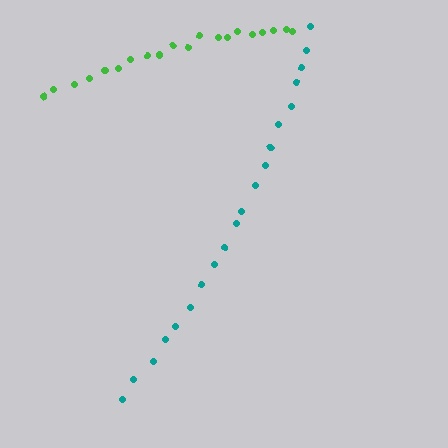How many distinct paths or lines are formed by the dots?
There are 2 distinct paths.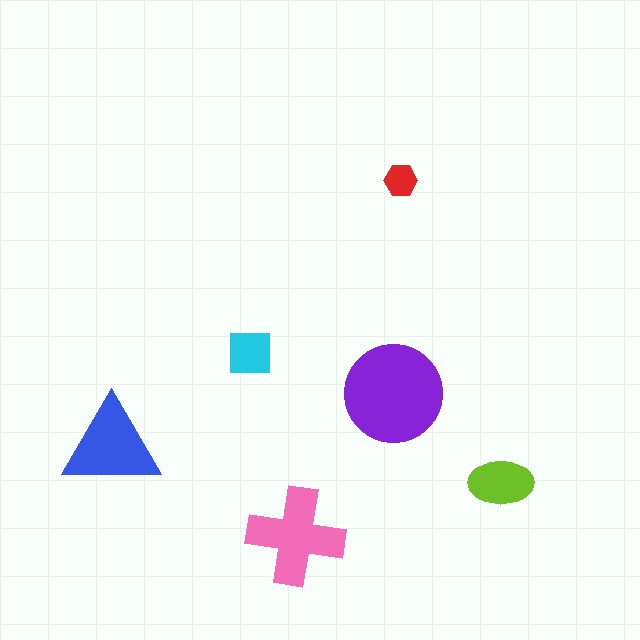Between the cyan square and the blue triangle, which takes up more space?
The blue triangle.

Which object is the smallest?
The red hexagon.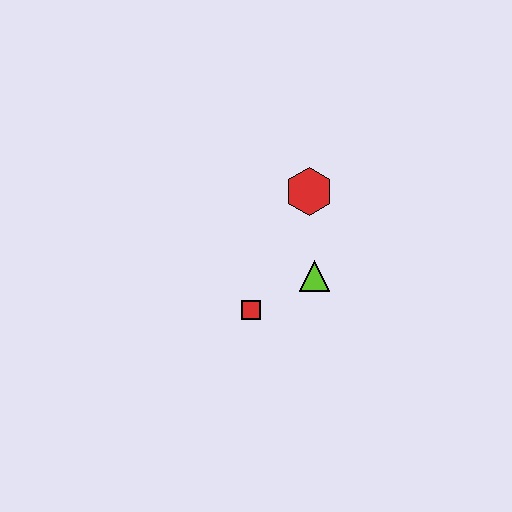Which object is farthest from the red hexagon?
The red square is farthest from the red hexagon.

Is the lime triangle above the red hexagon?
No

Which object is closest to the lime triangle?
The red square is closest to the lime triangle.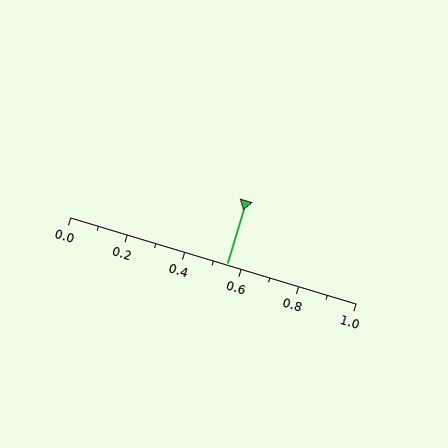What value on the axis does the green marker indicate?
The marker indicates approximately 0.55.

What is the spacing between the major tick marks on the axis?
The major ticks are spaced 0.2 apart.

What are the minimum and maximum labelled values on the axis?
The axis runs from 0.0 to 1.0.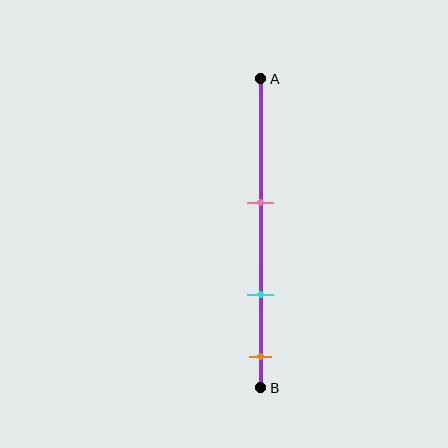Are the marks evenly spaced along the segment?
Yes, the marks are approximately evenly spaced.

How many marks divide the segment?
There are 3 marks dividing the segment.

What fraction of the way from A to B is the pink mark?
The pink mark is approximately 40% (0.4) of the way from A to B.